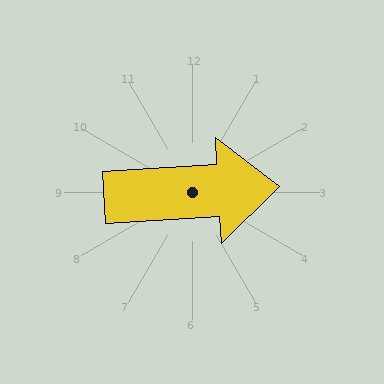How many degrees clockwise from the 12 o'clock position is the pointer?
Approximately 87 degrees.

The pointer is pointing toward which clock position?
Roughly 3 o'clock.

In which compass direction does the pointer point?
East.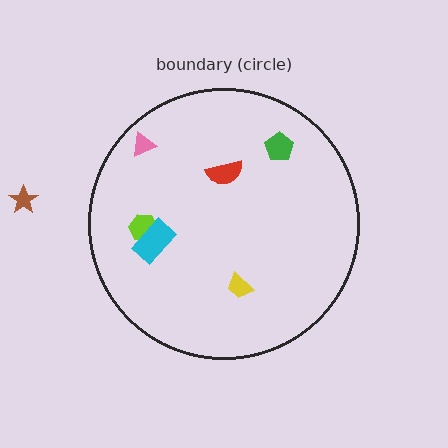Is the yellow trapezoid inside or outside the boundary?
Inside.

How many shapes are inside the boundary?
6 inside, 1 outside.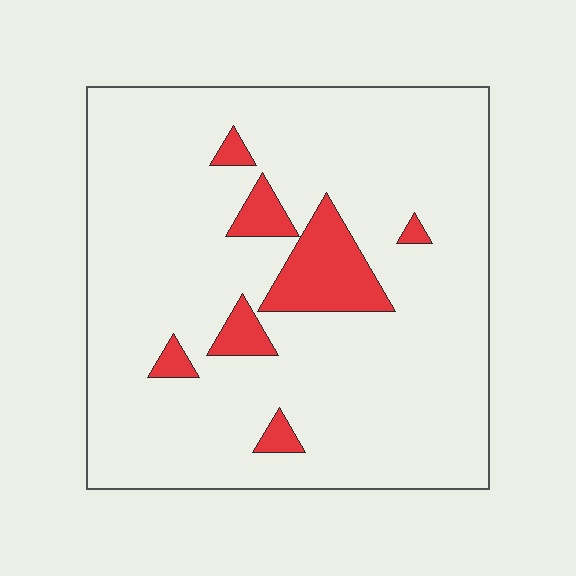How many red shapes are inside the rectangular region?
7.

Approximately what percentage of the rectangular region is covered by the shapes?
Approximately 10%.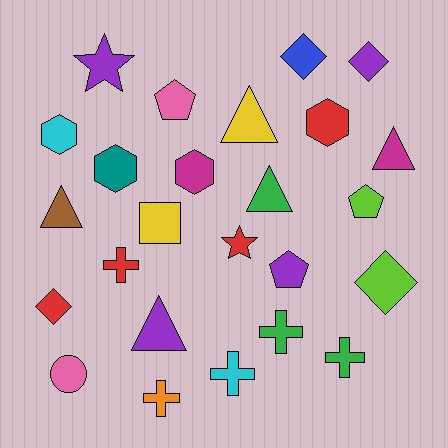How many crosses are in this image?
There are 5 crosses.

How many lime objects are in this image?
There are 2 lime objects.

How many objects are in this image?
There are 25 objects.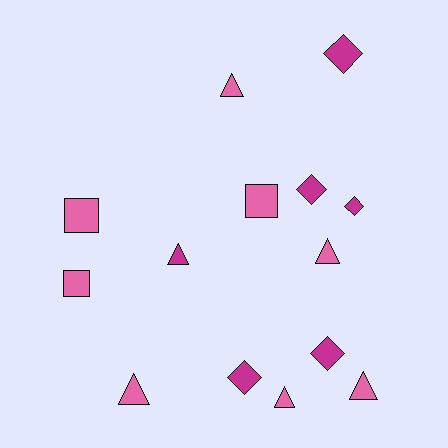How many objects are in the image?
There are 14 objects.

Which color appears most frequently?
Pink, with 8 objects.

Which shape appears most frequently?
Triangle, with 6 objects.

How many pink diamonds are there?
There are no pink diamonds.